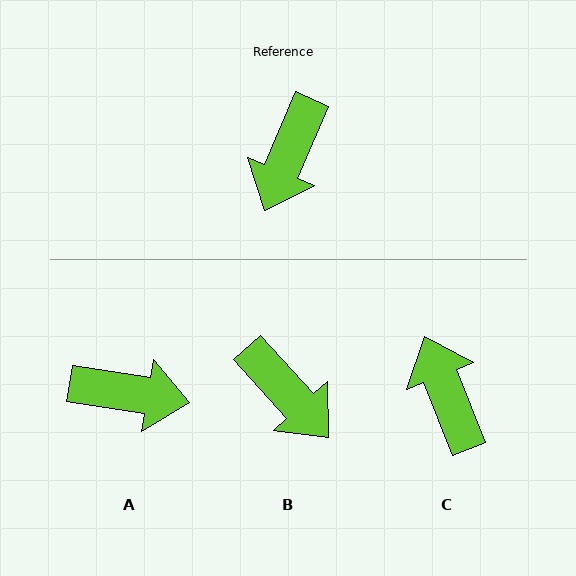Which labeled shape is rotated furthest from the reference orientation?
C, about 135 degrees away.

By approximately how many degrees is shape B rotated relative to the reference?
Approximately 65 degrees counter-clockwise.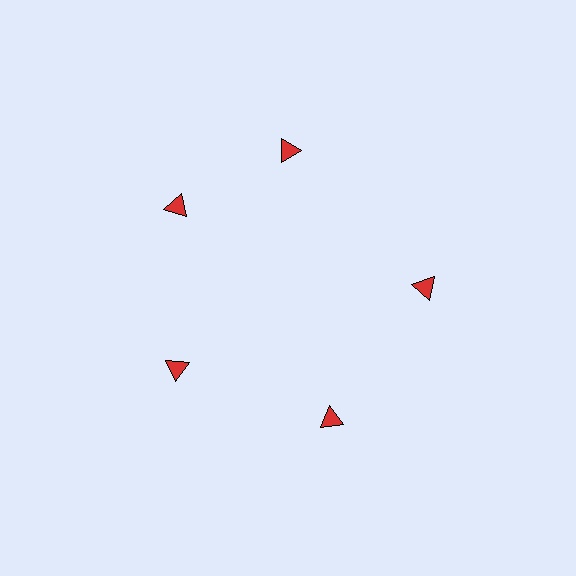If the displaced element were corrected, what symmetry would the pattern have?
It would have 5-fold rotational symmetry — the pattern would map onto itself every 72 degrees.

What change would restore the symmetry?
The symmetry would be restored by rotating it back into even spacing with its neighbors so that all 5 triangles sit at equal angles and equal distance from the center.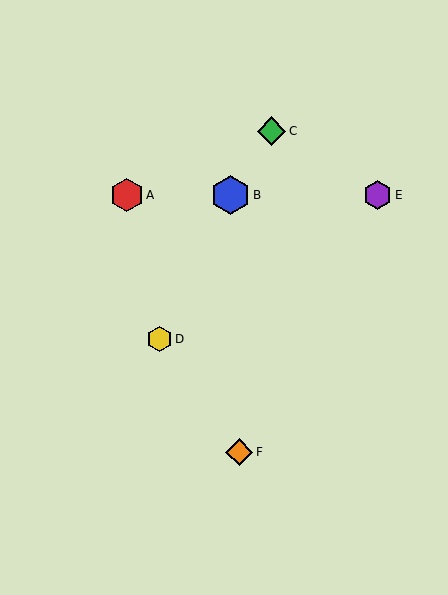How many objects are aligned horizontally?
3 objects (A, B, E) are aligned horizontally.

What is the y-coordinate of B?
Object B is at y≈195.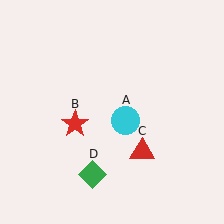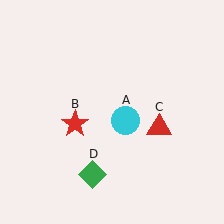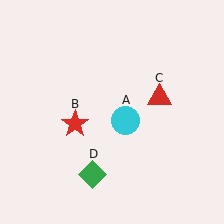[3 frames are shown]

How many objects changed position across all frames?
1 object changed position: red triangle (object C).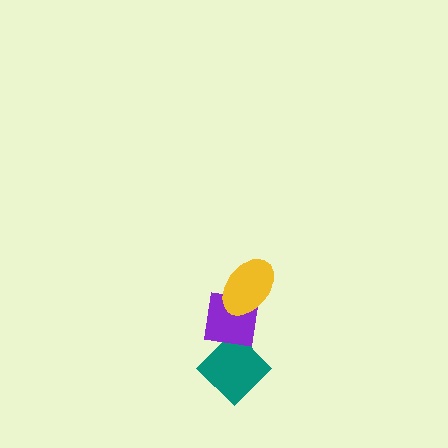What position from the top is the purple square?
The purple square is 2nd from the top.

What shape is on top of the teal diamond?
The purple square is on top of the teal diamond.